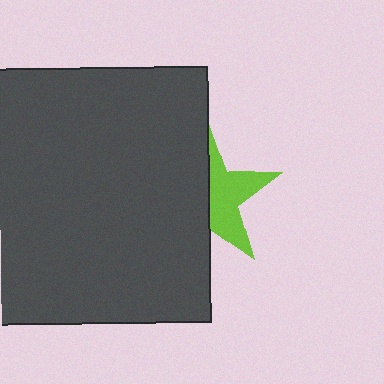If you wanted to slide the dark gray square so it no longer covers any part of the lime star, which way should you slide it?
Slide it left — that is the most direct way to separate the two shapes.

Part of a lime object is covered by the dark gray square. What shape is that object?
It is a star.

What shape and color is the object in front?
The object in front is a dark gray square.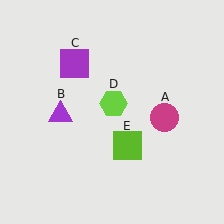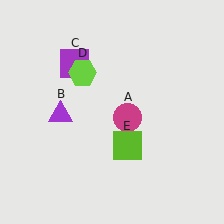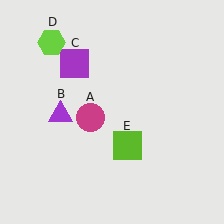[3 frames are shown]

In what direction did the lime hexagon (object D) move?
The lime hexagon (object D) moved up and to the left.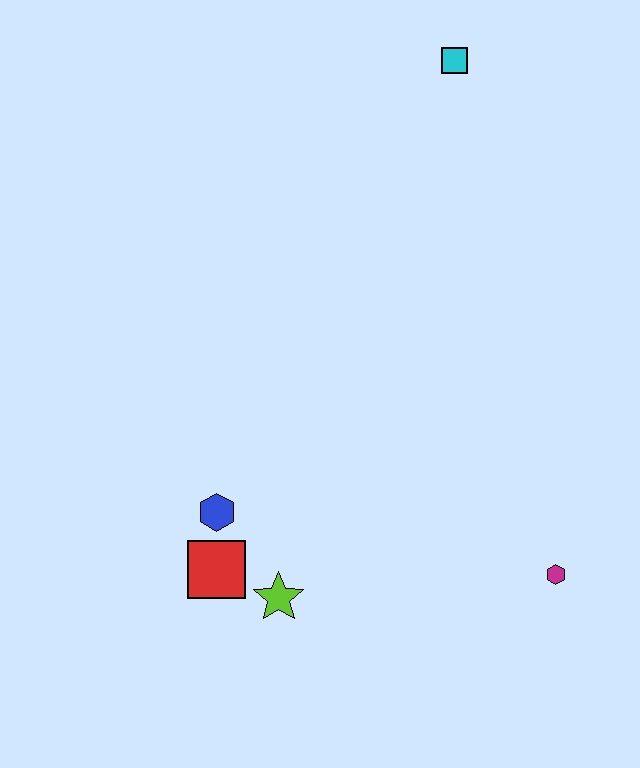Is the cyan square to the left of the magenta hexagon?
Yes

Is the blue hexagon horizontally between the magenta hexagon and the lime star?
No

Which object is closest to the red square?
The blue hexagon is closest to the red square.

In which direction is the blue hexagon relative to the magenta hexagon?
The blue hexagon is to the left of the magenta hexagon.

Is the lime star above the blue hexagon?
No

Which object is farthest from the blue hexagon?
The cyan square is farthest from the blue hexagon.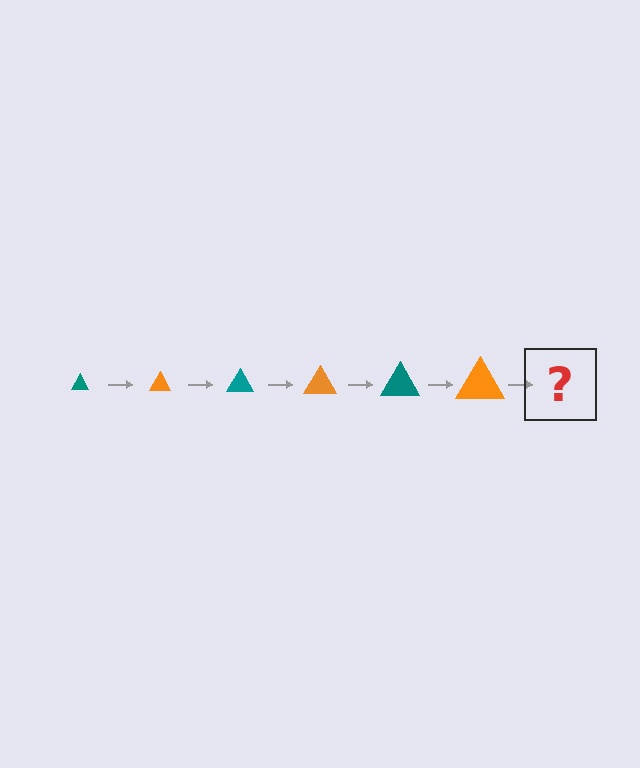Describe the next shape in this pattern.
It should be a teal triangle, larger than the previous one.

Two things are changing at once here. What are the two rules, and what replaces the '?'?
The two rules are that the triangle grows larger each step and the color cycles through teal and orange. The '?' should be a teal triangle, larger than the previous one.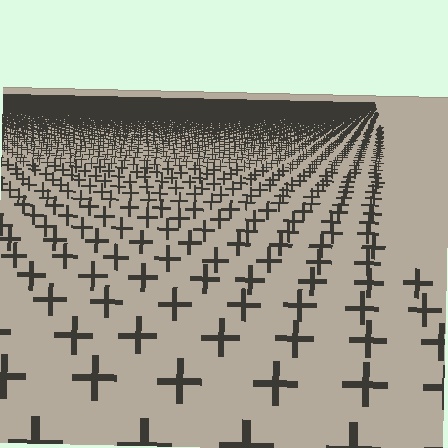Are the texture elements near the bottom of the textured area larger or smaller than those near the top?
Larger. Near the bottom, elements are closer to the viewer and appear at a bigger on-screen size.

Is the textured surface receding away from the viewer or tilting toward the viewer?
The surface is receding away from the viewer. Texture elements get smaller and denser toward the top.